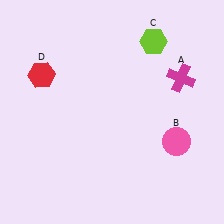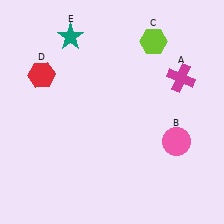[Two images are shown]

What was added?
A teal star (E) was added in Image 2.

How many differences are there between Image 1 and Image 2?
There is 1 difference between the two images.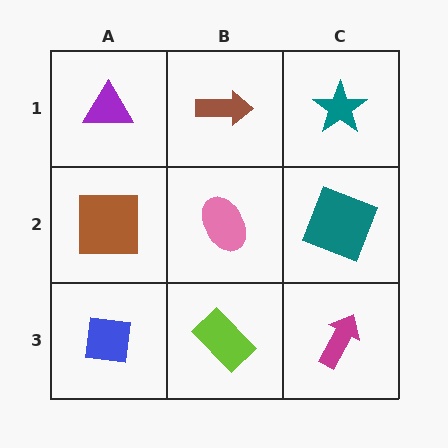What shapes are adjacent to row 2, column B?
A brown arrow (row 1, column B), a lime rectangle (row 3, column B), a brown square (row 2, column A), a teal square (row 2, column C).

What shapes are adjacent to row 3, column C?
A teal square (row 2, column C), a lime rectangle (row 3, column B).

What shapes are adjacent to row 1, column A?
A brown square (row 2, column A), a brown arrow (row 1, column B).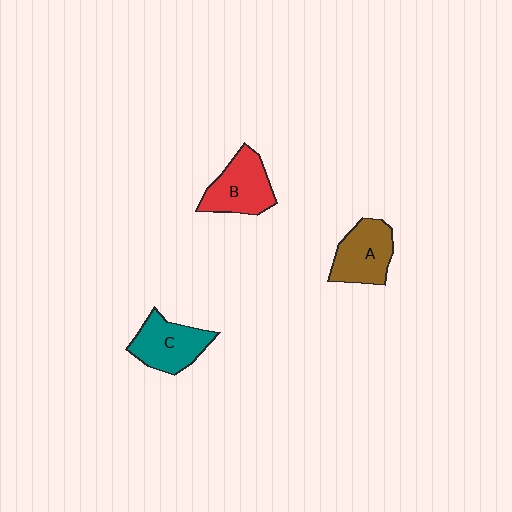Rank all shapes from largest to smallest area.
From largest to smallest: B (red), C (teal), A (brown).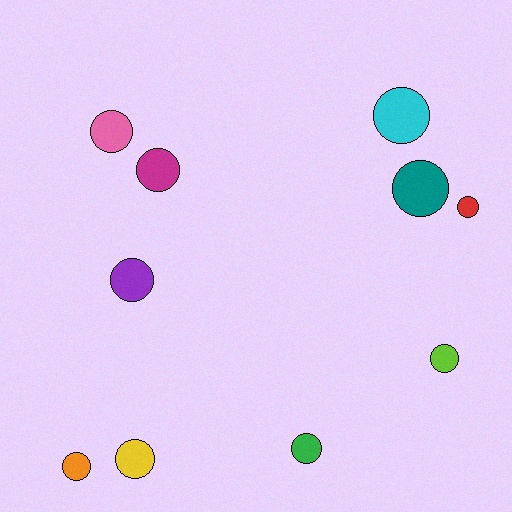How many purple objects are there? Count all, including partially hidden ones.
There is 1 purple object.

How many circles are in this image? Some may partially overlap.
There are 10 circles.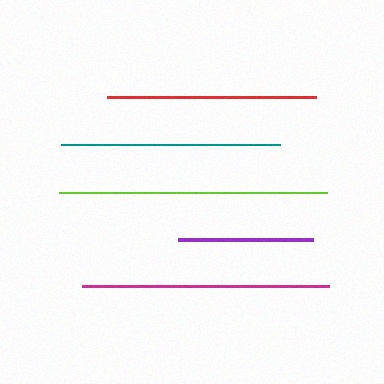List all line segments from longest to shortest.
From longest to shortest: lime, magenta, teal, red, purple.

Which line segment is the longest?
The lime line is the longest at approximately 268 pixels.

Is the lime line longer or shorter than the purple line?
The lime line is longer than the purple line.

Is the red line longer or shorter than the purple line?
The red line is longer than the purple line.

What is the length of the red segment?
The red segment is approximately 209 pixels long.